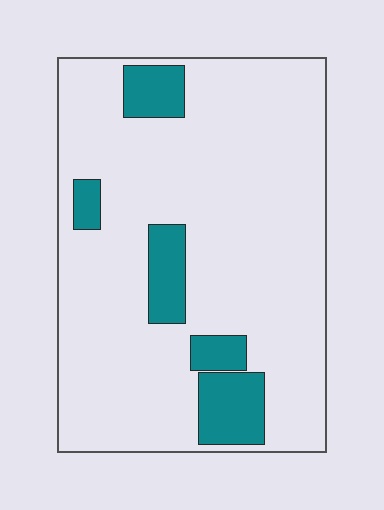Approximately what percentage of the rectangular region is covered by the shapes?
Approximately 15%.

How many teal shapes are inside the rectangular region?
5.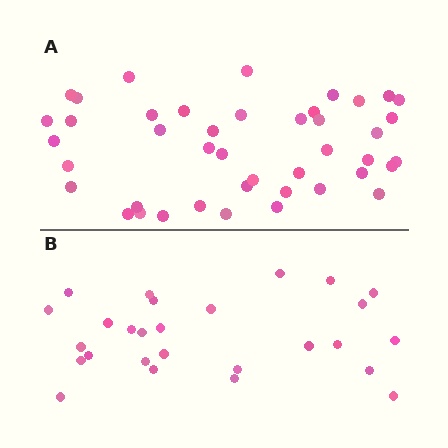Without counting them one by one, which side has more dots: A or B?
Region A (the top region) has more dots.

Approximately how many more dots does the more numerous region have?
Region A has approximately 15 more dots than region B.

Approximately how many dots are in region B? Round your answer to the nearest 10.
About 30 dots. (The exact count is 27, which rounds to 30.)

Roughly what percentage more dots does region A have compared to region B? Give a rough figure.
About 60% more.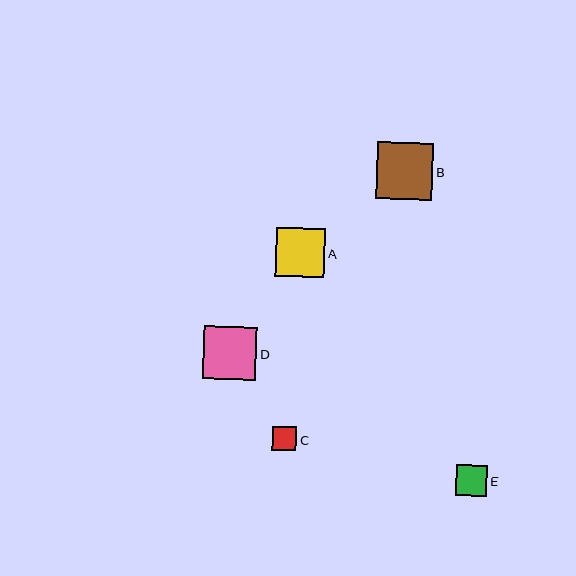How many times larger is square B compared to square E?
Square B is approximately 1.8 times the size of square E.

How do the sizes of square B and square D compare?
Square B and square D are approximately the same size.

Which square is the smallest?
Square C is the smallest with a size of approximately 24 pixels.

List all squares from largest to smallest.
From largest to smallest: B, D, A, E, C.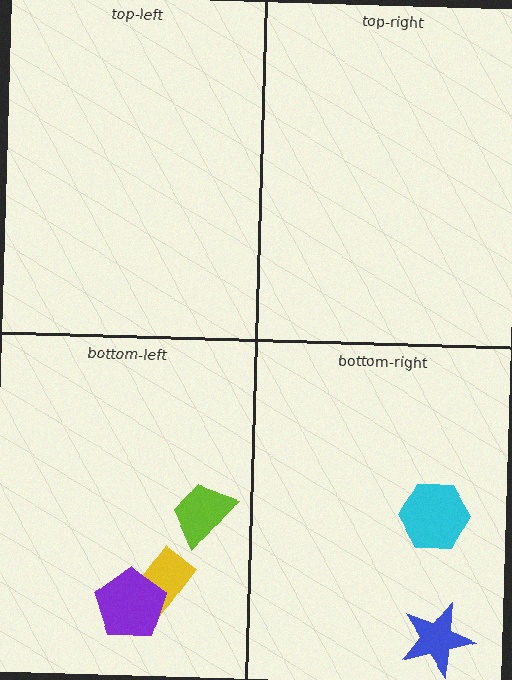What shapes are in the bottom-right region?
The blue star, the cyan hexagon.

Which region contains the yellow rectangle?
The bottom-left region.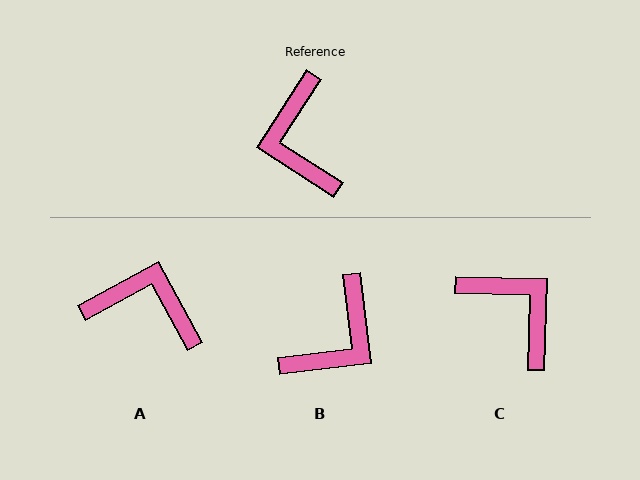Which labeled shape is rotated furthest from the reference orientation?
C, about 149 degrees away.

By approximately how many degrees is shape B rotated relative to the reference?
Approximately 130 degrees counter-clockwise.